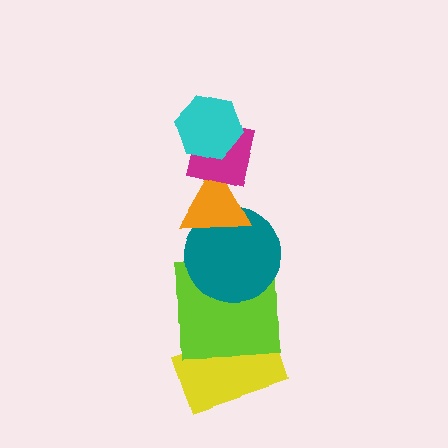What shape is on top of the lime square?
The teal circle is on top of the lime square.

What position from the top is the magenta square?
The magenta square is 2nd from the top.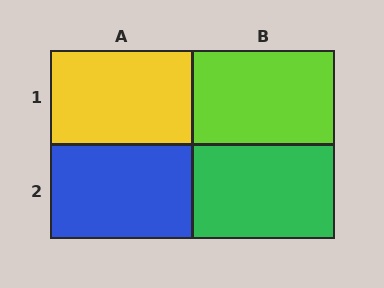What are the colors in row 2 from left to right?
Blue, green.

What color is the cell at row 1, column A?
Yellow.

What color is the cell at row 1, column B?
Lime.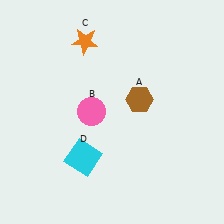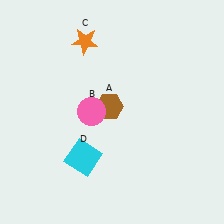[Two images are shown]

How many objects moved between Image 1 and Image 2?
1 object moved between the two images.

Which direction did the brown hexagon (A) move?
The brown hexagon (A) moved left.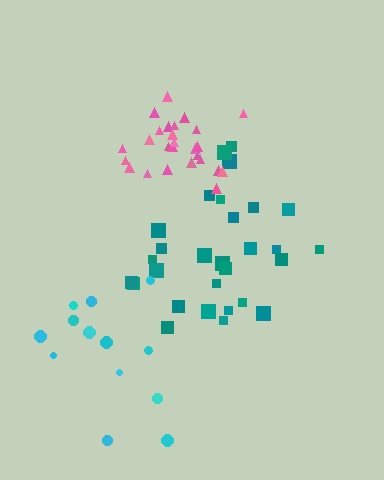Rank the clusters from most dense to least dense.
pink, teal, cyan.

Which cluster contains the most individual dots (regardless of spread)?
Teal (29).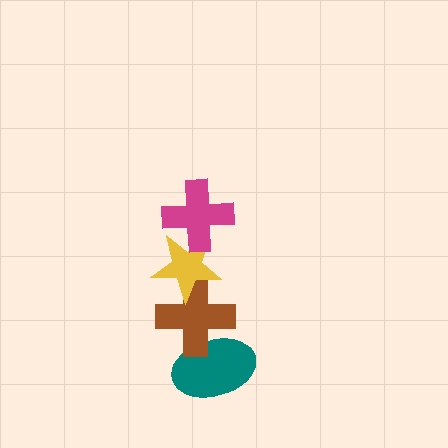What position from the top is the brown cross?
The brown cross is 3rd from the top.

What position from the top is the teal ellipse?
The teal ellipse is 4th from the top.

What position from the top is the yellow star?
The yellow star is 2nd from the top.